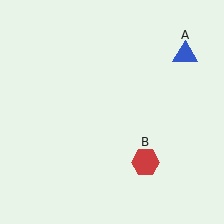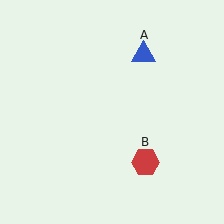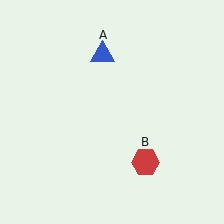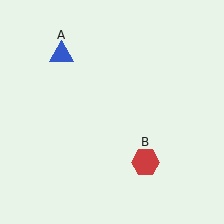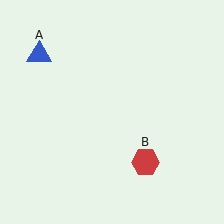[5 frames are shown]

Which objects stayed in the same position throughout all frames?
Red hexagon (object B) remained stationary.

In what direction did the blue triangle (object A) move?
The blue triangle (object A) moved left.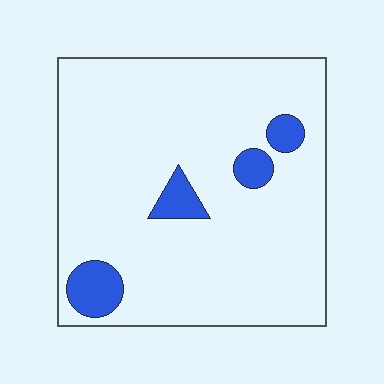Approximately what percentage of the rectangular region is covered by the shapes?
Approximately 10%.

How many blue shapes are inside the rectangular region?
4.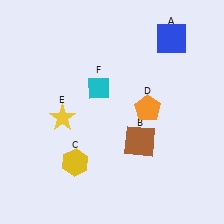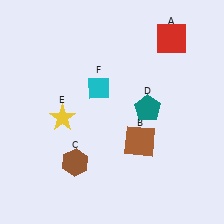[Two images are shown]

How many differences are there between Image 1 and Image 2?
There are 3 differences between the two images.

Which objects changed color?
A changed from blue to red. C changed from yellow to brown. D changed from orange to teal.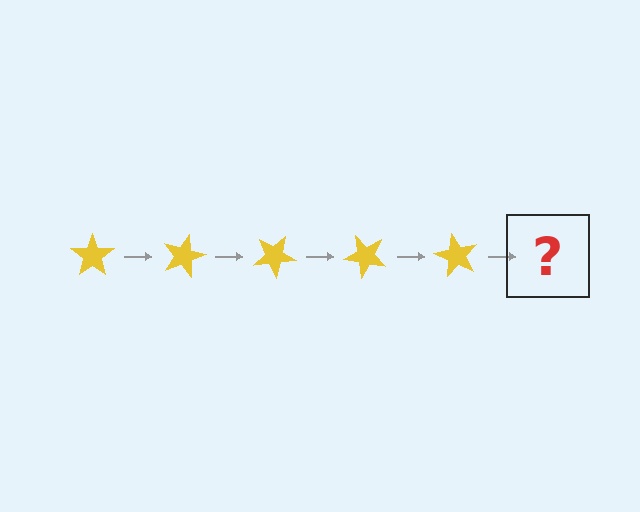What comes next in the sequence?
The next element should be a yellow star rotated 75 degrees.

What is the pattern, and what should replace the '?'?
The pattern is that the star rotates 15 degrees each step. The '?' should be a yellow star rotated 75 degrees.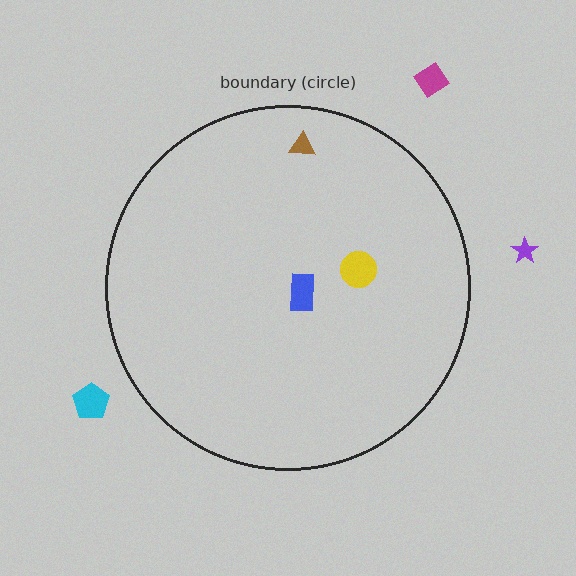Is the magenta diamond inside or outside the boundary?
Outside.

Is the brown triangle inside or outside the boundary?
Inside.